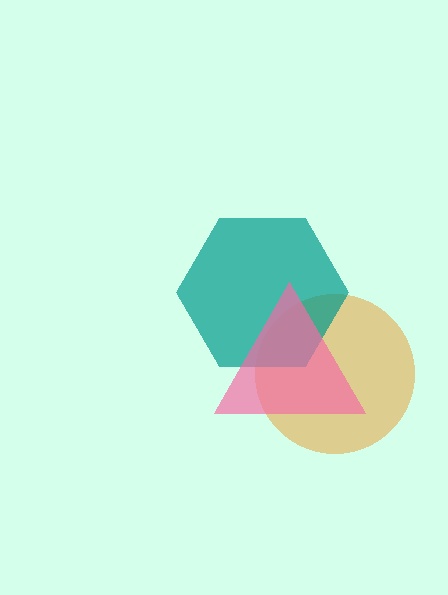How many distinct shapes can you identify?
There are 3 distinct shapes: an orange circle, a teal hexagon, a pink triangle.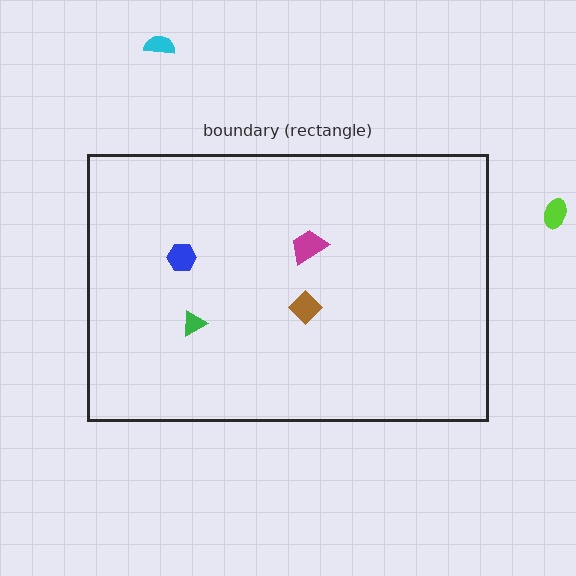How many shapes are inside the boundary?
4 inside, 2 outside.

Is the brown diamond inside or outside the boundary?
Inside.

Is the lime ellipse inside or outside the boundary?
Outside.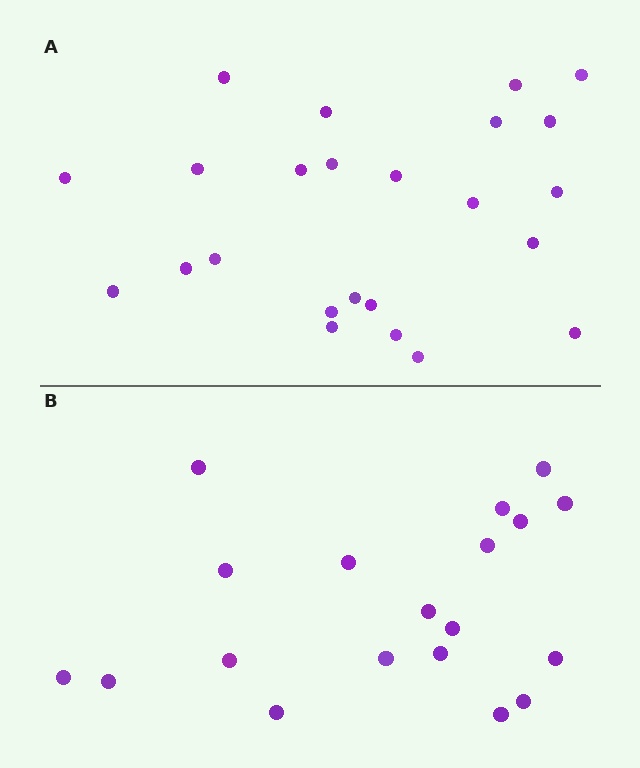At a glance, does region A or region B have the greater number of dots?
Region A (the top region) has more dots.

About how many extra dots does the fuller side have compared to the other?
Region A has about 5 more dots than region B.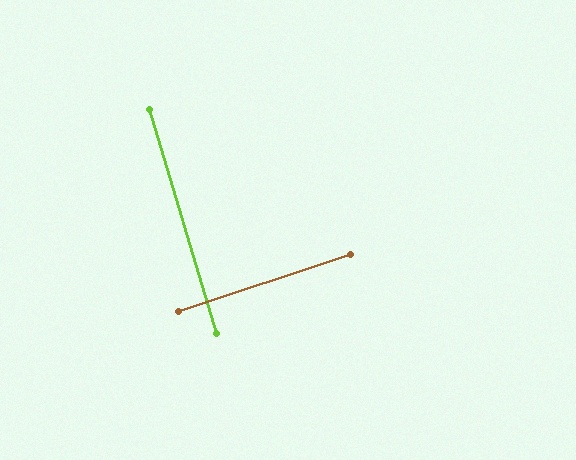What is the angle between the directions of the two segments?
Approximately 88 degrees.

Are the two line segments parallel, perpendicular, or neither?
Perpendicular — they meet at approximately 88°.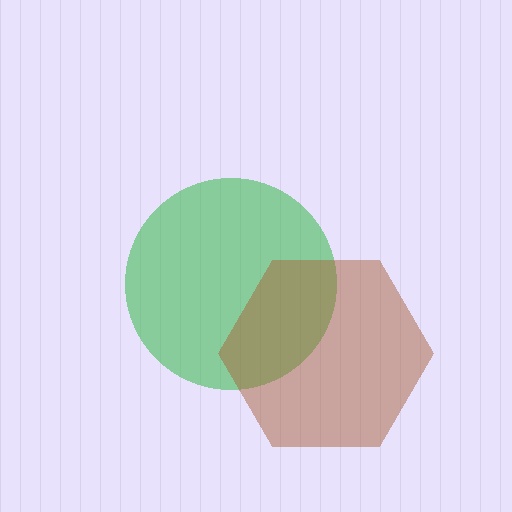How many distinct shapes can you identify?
There are 2 distinct shapes: a green circle, a brown hexagon.